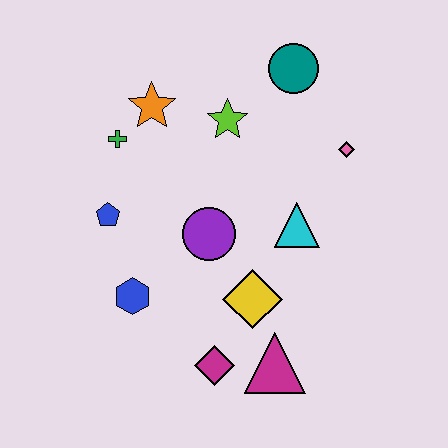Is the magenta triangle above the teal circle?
No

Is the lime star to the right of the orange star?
Yes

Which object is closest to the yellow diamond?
The magenta triangle is closest to the yellow diamond.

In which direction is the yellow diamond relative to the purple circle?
The yellow diamond is below the purple circle.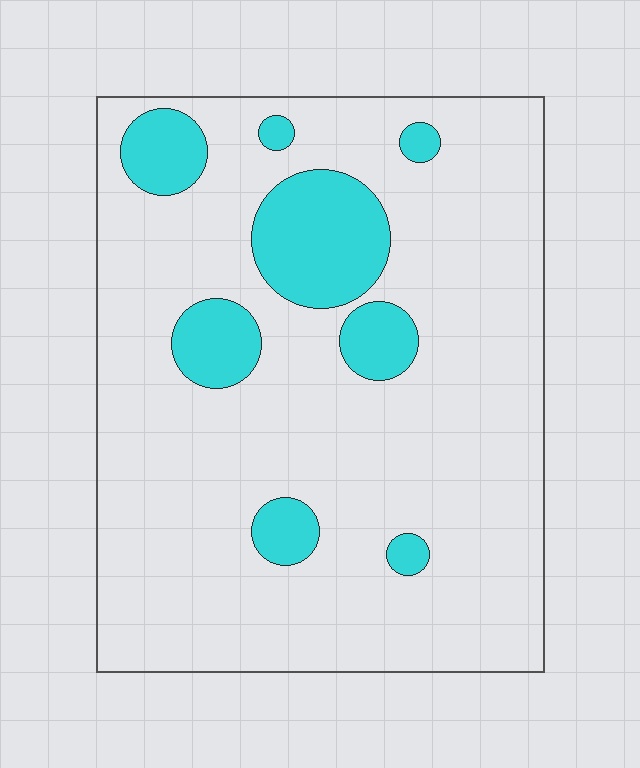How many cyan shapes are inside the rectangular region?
8.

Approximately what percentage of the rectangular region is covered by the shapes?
Approximately 15%.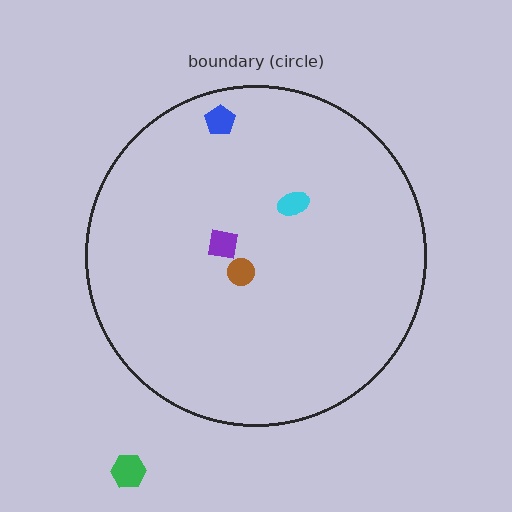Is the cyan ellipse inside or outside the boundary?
Inside.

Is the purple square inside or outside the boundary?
Inside.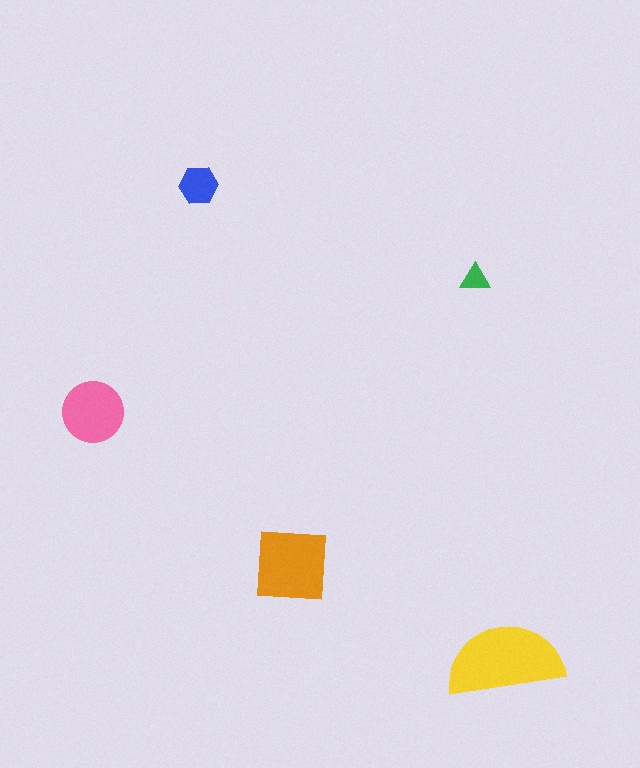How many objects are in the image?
There are 5 objects in the image.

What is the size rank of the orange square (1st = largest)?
2nd.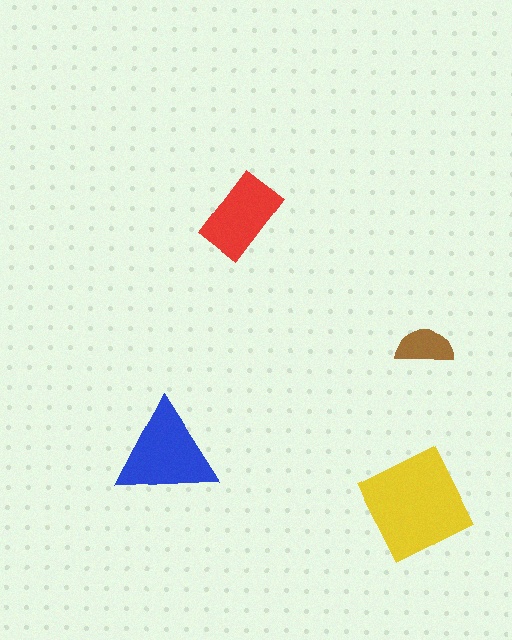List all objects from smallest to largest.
The brown semicircle, the red rectangle, the blue triangle, the yellow diamond.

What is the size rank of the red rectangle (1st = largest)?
3rd.